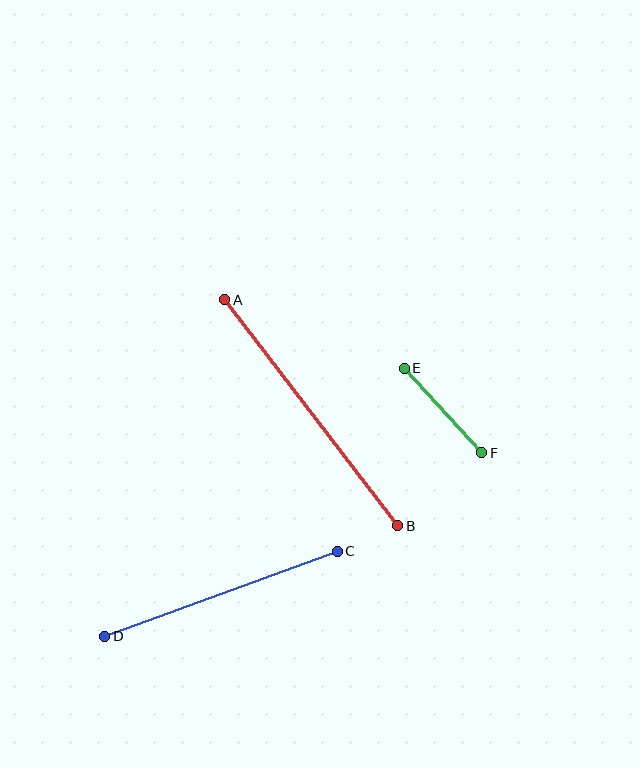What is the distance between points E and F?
The distance is approximately 115 pixels.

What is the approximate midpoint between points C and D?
The midpoint is at approximately (221, 594) pixels.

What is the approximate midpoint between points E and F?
The midpoint is at approximately (443, 410) pixels.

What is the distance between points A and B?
The distance is approximately 285 pixels.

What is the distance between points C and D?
The distance is approximately 248 pixels.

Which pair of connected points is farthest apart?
Points A and B are farthest apart.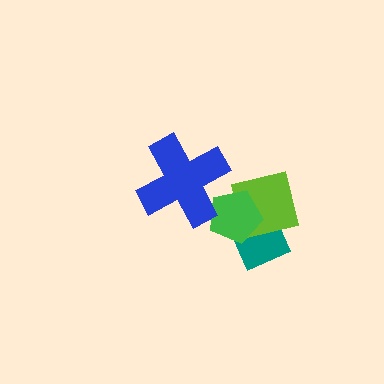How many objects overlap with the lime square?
2 objects overlap with the lime square.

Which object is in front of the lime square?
The green pentagon is in front of the lime square.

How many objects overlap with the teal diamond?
2 objects overlap with the teal diamond.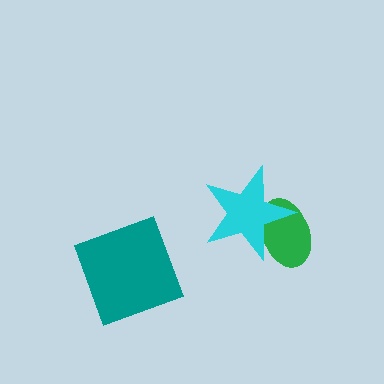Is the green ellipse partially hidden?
Yes, it is partially covered by another shape.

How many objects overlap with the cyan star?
1 object overlaps with the cyan star.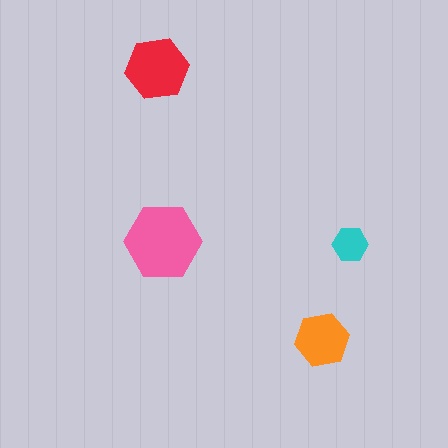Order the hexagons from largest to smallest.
the pink one, the red one, the orange one, the cyan one.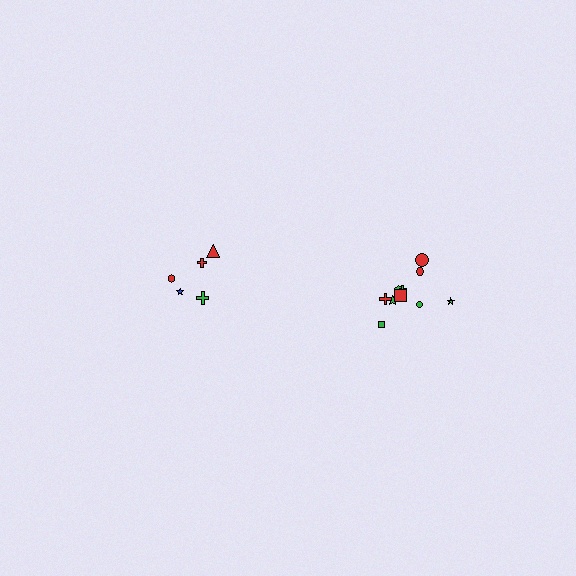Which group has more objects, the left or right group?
The right group.